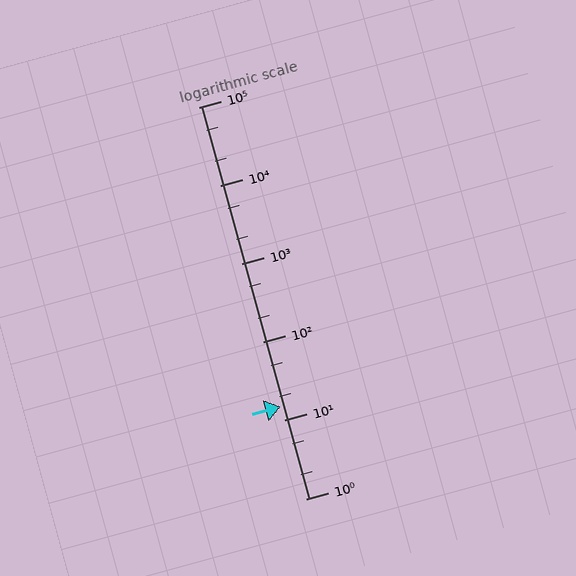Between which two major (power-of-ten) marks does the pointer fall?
The pointer is between 10 and 100.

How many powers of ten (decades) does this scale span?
The scale spans 5 decades, from 1 to 100000.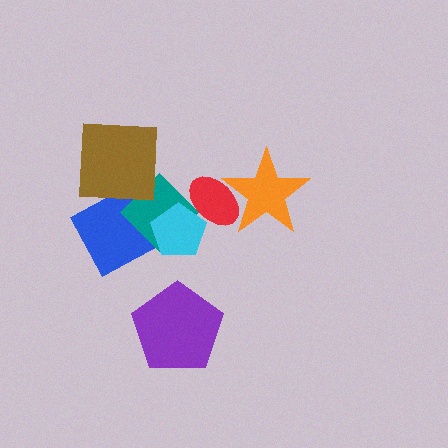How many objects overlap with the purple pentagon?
0 objects overlap with the purple pentagon.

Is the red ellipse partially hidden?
Yes, it is partially covered by another shape.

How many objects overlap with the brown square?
2 objects overlap with the brown square.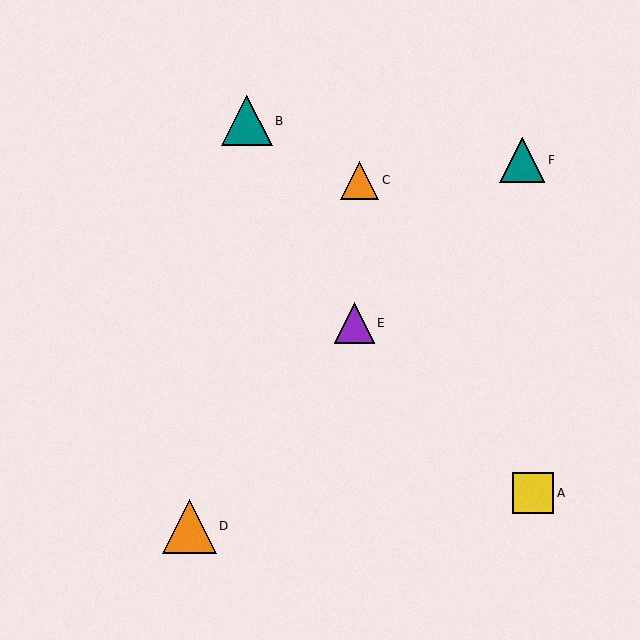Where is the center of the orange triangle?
The center of the orange triangle is at (360, 180).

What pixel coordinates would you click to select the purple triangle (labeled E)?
Click at (354, 323) to select the purple triangle E.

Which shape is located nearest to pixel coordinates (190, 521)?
The orange triangle (labeled D) at (189, 526) is nearest to that location.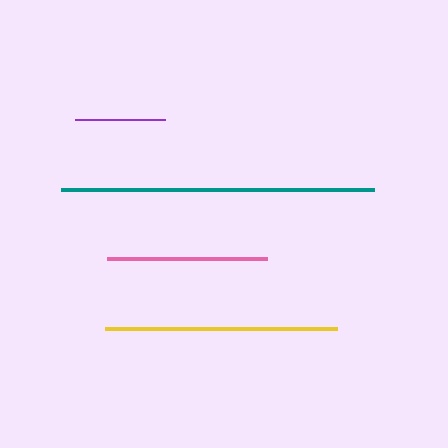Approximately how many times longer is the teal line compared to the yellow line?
The teal line is approximately 1.4 times the length of the yellow line.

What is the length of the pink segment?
The pink segment is approximately 160 pixels long.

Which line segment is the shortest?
The purple line is the shortest at approximately 90 pixels.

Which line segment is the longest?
The teal line is the longest at approximately 313 pixels.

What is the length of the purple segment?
The purple segment is approximately 90 pixels long.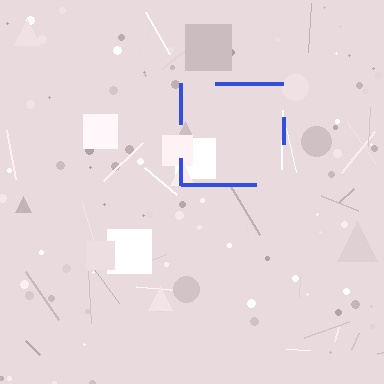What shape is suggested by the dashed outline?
The dashed outline suggests a square.